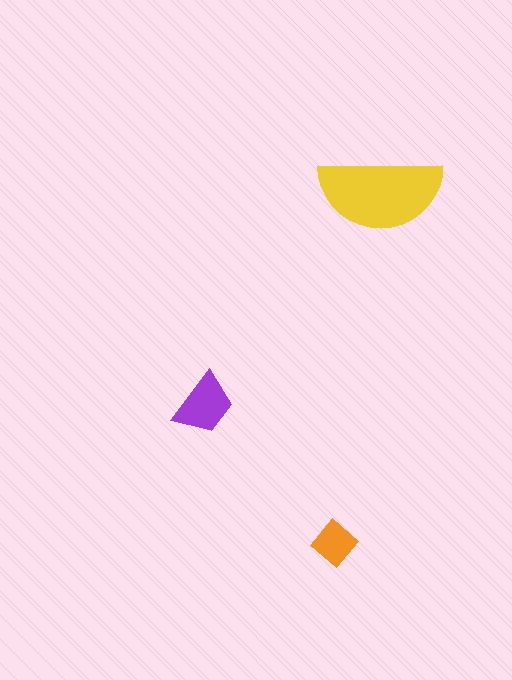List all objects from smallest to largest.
The orange diamond, the purple trapezoid, the yellow semicircle.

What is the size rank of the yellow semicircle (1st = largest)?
1st.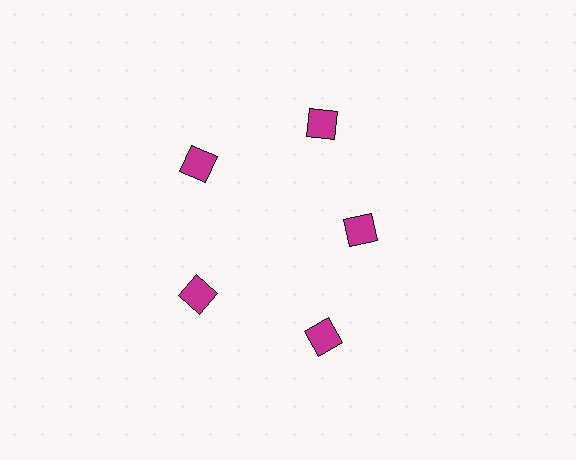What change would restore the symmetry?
The symmetry would be restored by moving it outward, back onto the ring so that all 5 squares sit at equal angles and equal distance from the center.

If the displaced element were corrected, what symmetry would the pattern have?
It would have 5-fold rotational symmetry — the pattern would map onto itself every 72 degrees.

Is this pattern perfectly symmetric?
No. The 5 magenta squares are arranged in a ring, but one element near the 3 o'clock position is pulled inward toward the center, breaking the 5-fold rotational symmetry.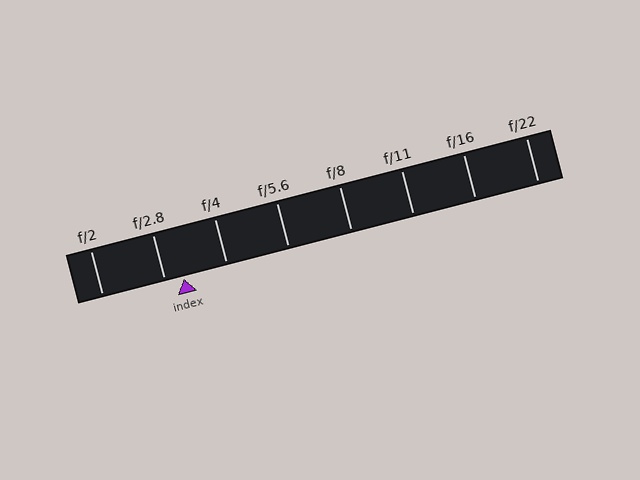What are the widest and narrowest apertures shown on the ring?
The widest aperture shown is f/2 and the narrowest is f/22.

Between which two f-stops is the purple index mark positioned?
The index mark is between f/2.8 and f/4.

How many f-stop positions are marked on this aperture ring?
There are 8 f-stop positions marked.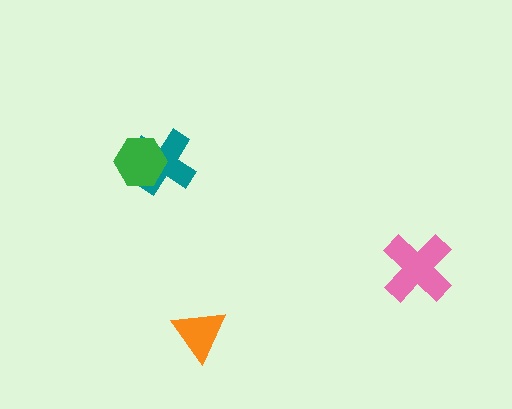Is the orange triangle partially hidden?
No, no other shape covers it.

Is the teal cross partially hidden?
Yes, it is partially covered by another shape.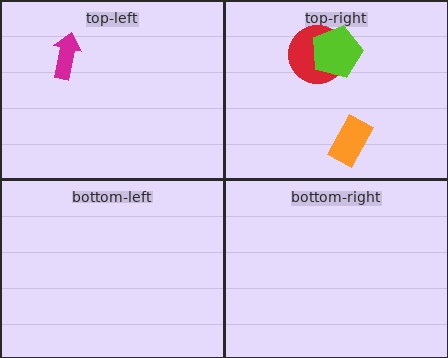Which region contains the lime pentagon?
The top-right region.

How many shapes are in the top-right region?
3.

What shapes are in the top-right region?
The red circle, the orange rectangle, the lime pentagon.